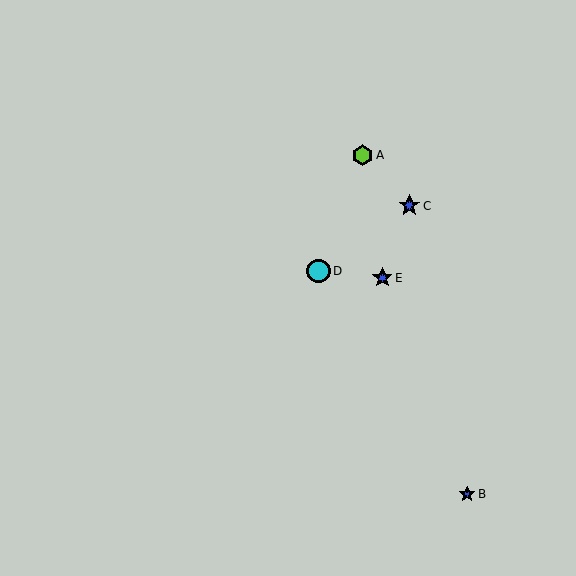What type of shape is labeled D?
Shape D is a cyan circle.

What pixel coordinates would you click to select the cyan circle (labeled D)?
Click at (319, 271) to select the cyan circle D.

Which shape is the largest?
The cyan circle (labeled D) is the largest.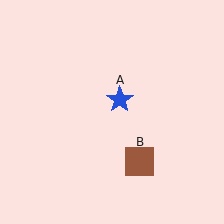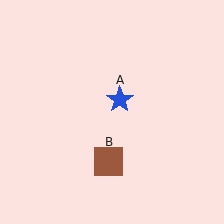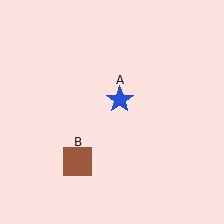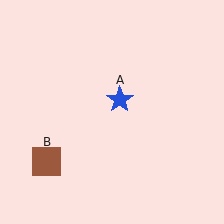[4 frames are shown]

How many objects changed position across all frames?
1 object changed position: brown square (object B).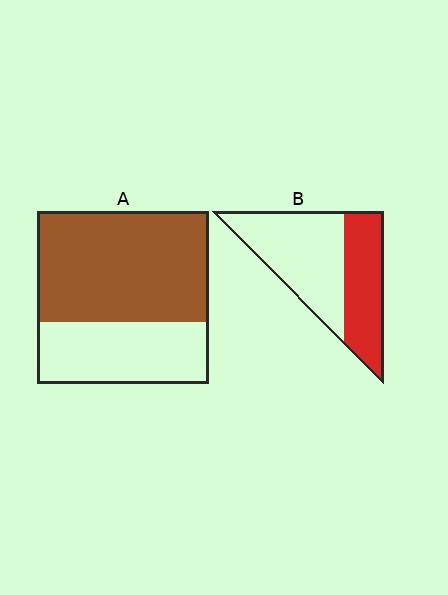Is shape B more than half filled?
No.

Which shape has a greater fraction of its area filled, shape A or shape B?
Shape A.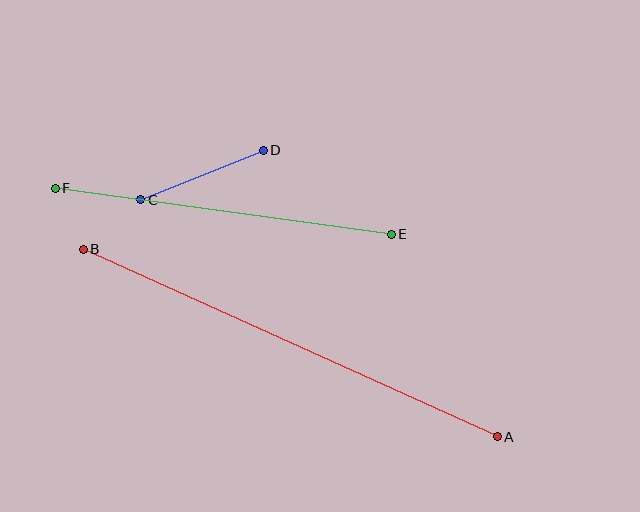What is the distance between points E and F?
The distance is approximately 339 pixels.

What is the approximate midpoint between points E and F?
The midpoint is at approximately (223, 211) pixels.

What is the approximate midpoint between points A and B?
The midpoint is at approximately (290, 343) pixels.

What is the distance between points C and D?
The distance is approximately 132 pixels.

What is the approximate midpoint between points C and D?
The midpoint is at approximately (202, 175) pixels.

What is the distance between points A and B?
The distance is approximately 454 pixels.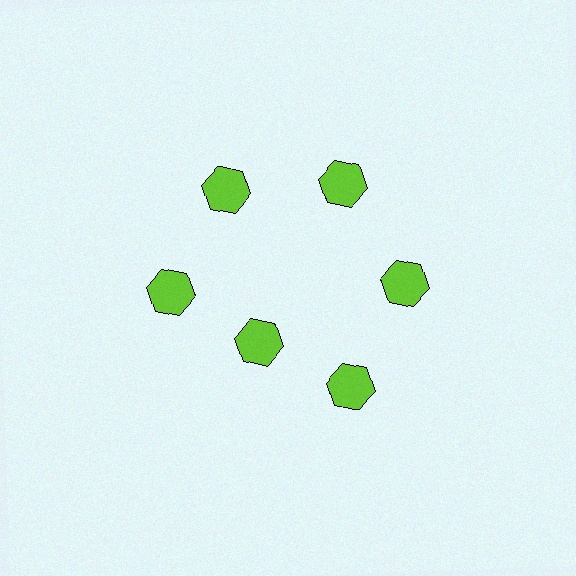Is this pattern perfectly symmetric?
No. The 6 lime hexagons are arranged in a ring, but one element near the 7 o'clock position is pulled inward toward the center, breaking the 6-fold rotational symmetry.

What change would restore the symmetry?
The symmetry would be restored by moving it outward, back onto the ring so that all 6 hexagons sit at equal angles and equal distance from the center.